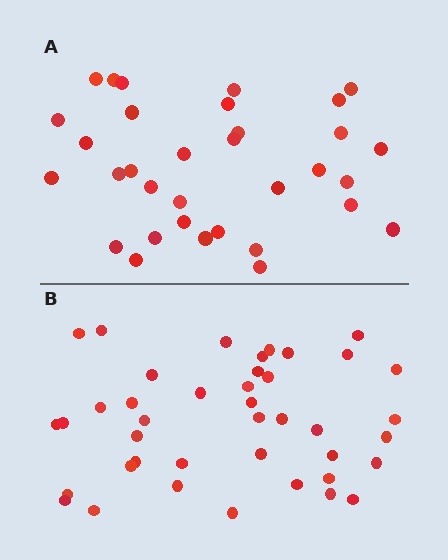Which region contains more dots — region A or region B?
Region B (the bottom region) has more dots.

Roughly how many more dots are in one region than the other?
Region B has roughly 8 or so more dots than region A.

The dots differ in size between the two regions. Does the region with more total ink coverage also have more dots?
No. Region A has more total ink coverage because its dots are larger, but region B actually contains more individual dots. Total area can be misleading — the number of items is what matters here.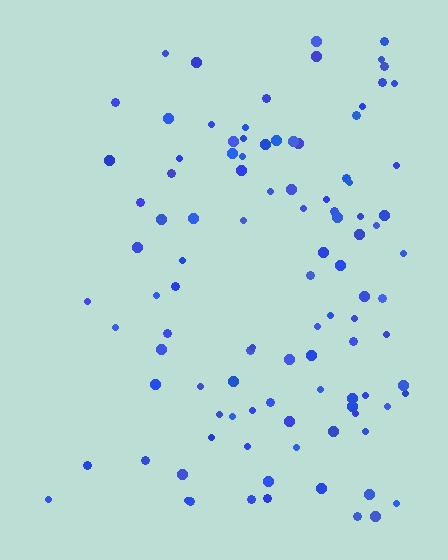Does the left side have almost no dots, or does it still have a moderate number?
Still a moderate number, just noticeably fewer than the right.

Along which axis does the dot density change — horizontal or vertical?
Horizontal.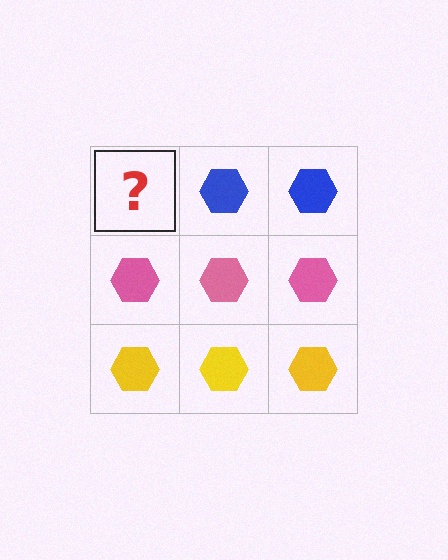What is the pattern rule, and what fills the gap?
The rule is that each row has a consistent color. The gap should be filled with a blue hexagon.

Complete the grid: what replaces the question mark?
The question mark should be replaced with a blue hexagon.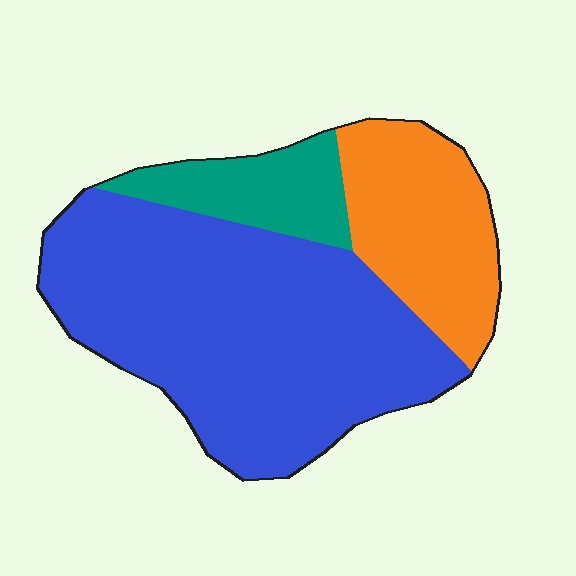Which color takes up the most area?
Blue, at roughly 65%.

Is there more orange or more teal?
Orange.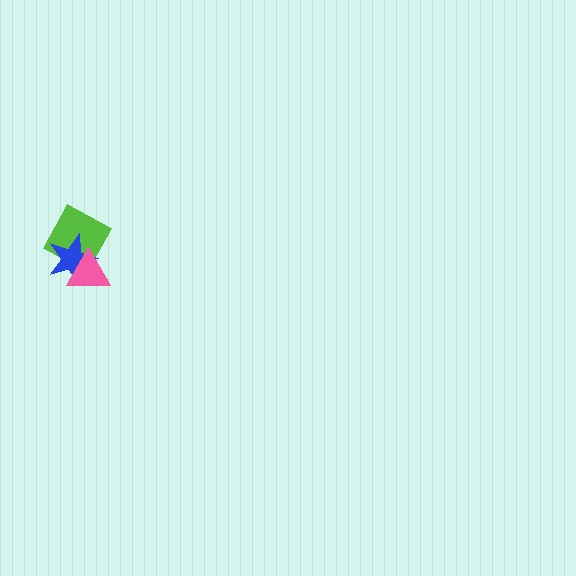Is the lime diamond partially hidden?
Yes, it is partially covered by another shape.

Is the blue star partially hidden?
Yes, it is partially covered by another shape.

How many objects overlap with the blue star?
2 objects overlap with the blue star.